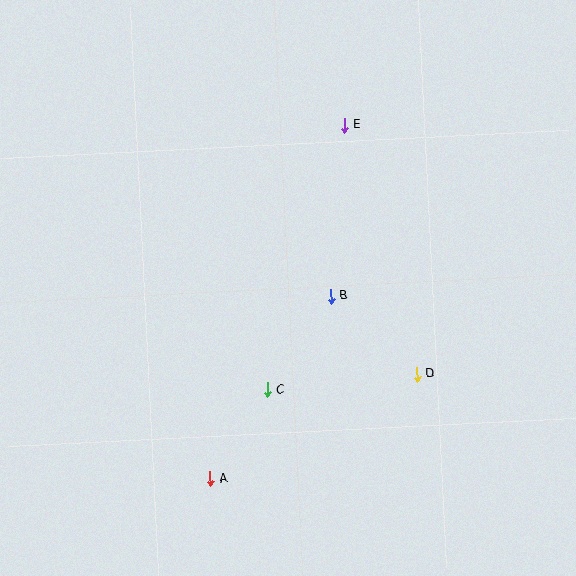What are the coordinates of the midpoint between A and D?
The midpoint between A and D is at (313, 426).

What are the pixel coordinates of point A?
Point A is at (210, 479).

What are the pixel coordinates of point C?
Point C is at (267, 390).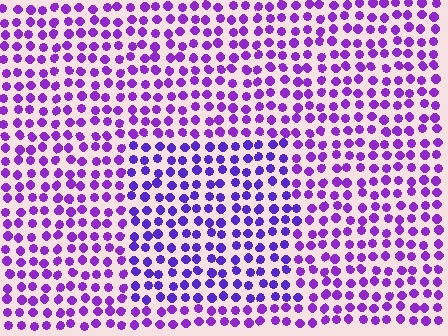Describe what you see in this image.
The image is filled with small purple elements in a uniform arrangement. A rectangle-shaped region is visible where the elements are tinted to a slightly different hue, forming a subtle color boundary.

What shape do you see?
I see a rectangle.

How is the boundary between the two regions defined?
The boundary is defined purely by a slight shift in hue (about 22 degrees). Spacing, size, and orientation are identical on both sides.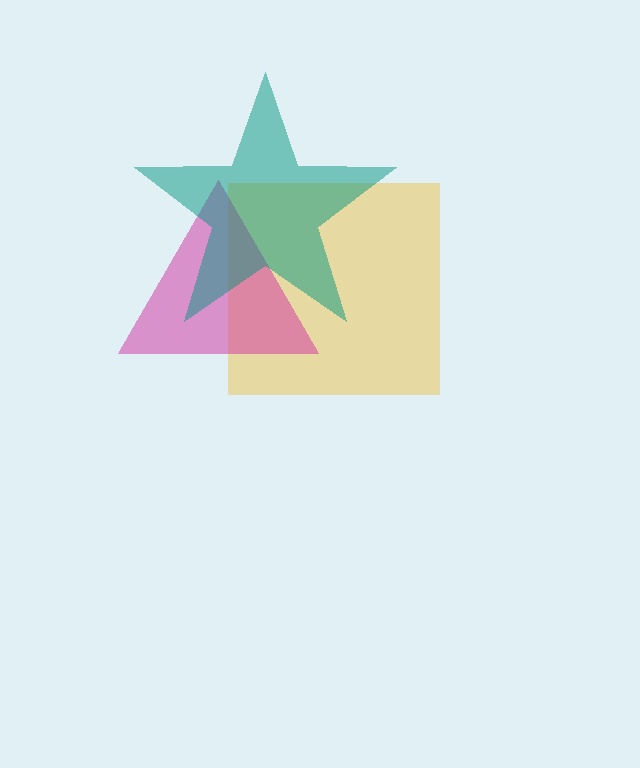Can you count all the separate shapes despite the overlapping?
Yes, there are 3 separate shapes.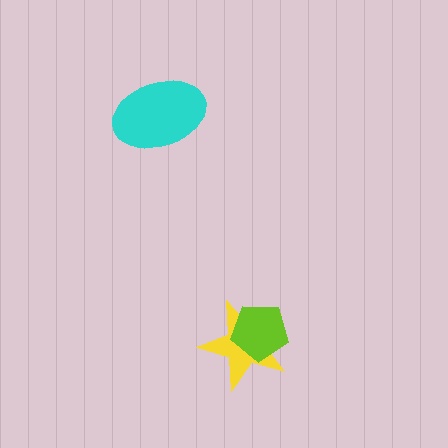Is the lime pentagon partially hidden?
No, no other shape covers it.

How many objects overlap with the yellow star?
1 object overlaps with the yellow star.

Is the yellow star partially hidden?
Yes, it is partially covered by another shape.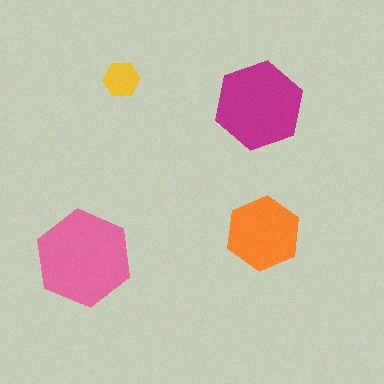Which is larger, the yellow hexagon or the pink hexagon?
The pink one.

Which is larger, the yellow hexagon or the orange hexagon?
The orange one.